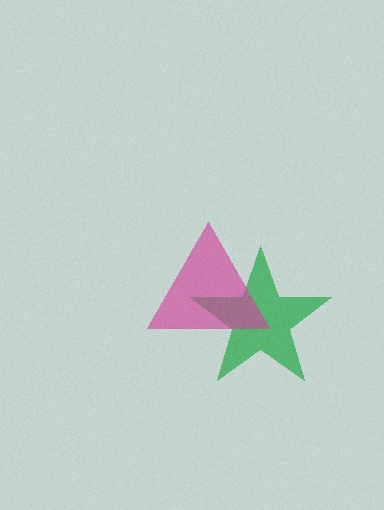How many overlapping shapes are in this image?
There are 2 overlapping shapes in the image.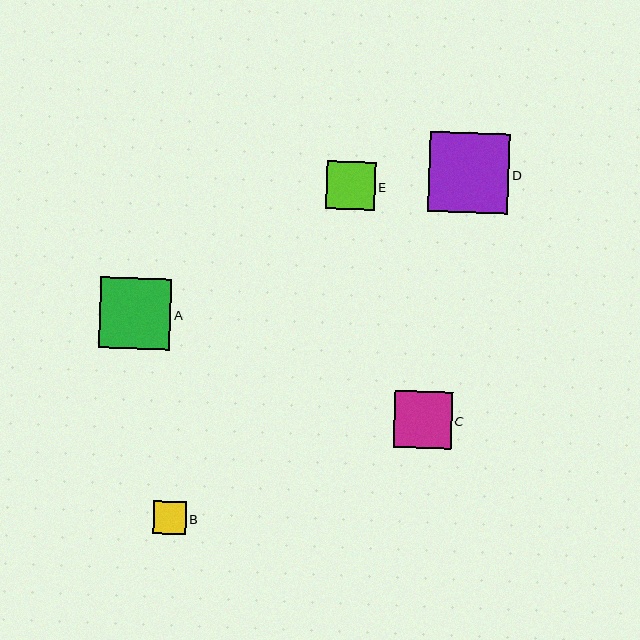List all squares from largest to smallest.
From largest to smallest: D, A, C, E, B.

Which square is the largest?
Square D is the largest with a size of approximately 80 pixels.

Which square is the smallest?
Square B is the smallest with a size of approximately 33 pixels.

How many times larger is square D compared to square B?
Square D is approximately 2.4 times the size of square B.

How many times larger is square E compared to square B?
Square E is approximately 1.5 times the size of square B.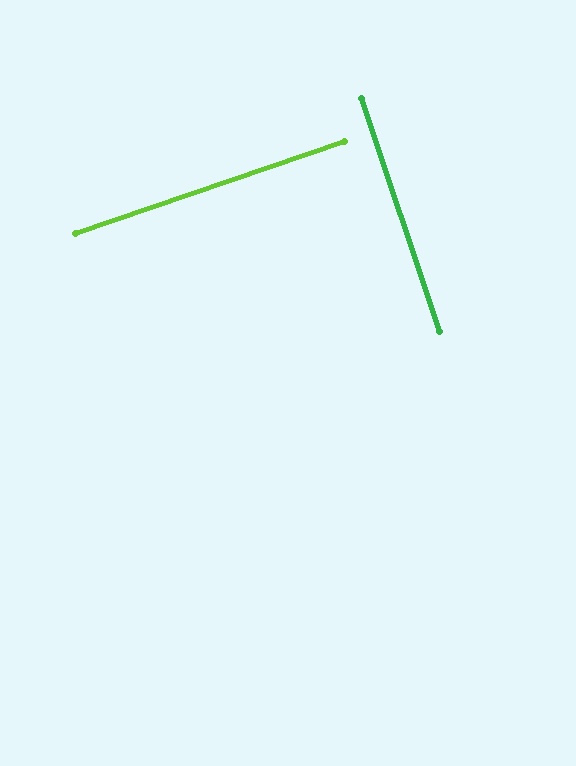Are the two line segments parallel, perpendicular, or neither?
Perpendicular — they meet at approximately 90°.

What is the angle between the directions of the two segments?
Approximately 90 degrees.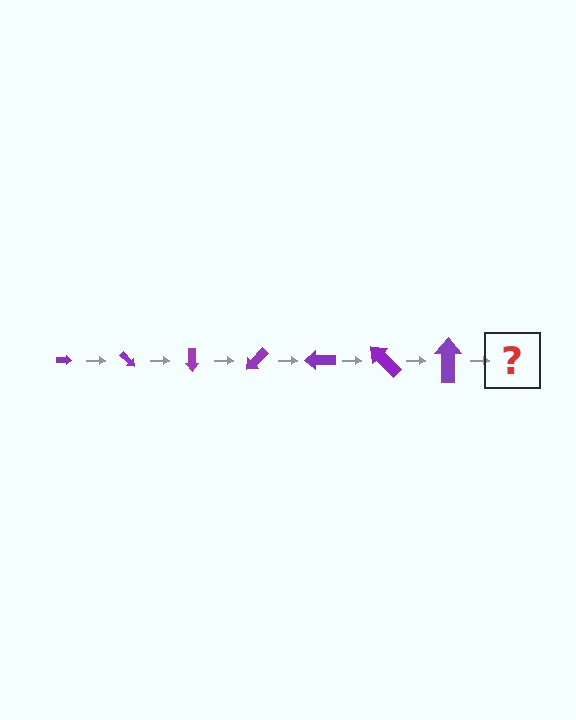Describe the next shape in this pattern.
It should be an arrow, larger than the previous one and rotated 315 degrees from the start.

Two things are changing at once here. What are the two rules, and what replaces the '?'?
The two rules are that the arrow grows larger each step and it rotates 45 degrees each step. The '?' should be an arrow, larger than the previous one and rotated 315 degrees from the start.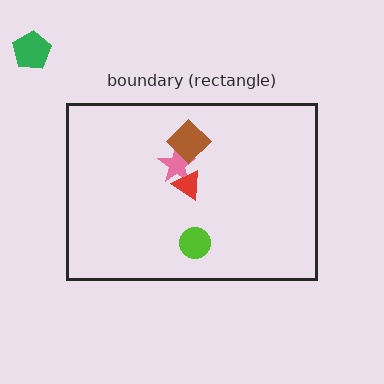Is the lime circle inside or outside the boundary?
Inside.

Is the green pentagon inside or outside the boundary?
Outside.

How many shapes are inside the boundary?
4 inside, 1 outside.